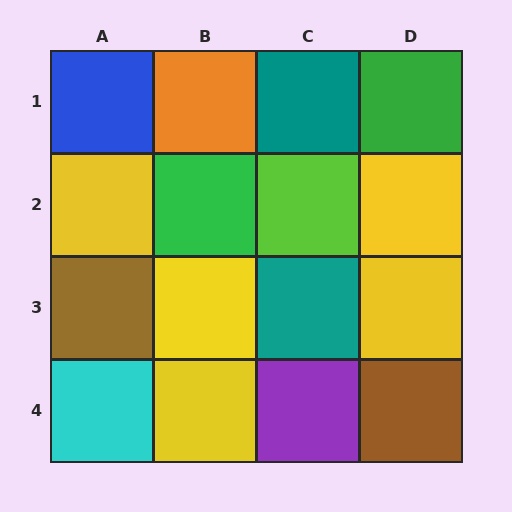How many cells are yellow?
5 cells are yellow.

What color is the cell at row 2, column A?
Yellow.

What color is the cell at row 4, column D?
Brown.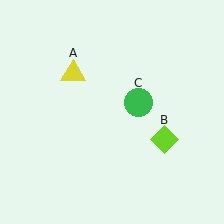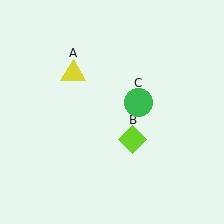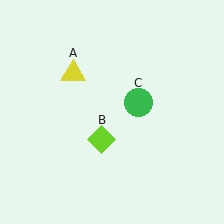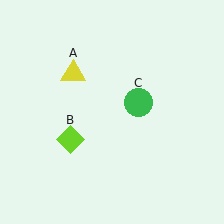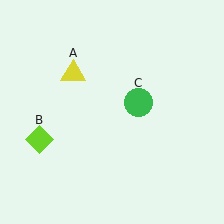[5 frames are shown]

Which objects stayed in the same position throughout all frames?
Yellow triangle (object A) and green circle (object C) remained stationary.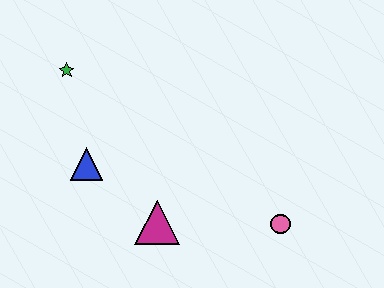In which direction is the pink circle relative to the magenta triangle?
The pink circle is to the right of the magenta triangle.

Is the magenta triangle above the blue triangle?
No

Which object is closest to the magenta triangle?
The blue triangle is closest to the magenta triangle.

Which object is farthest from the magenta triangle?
The green star is farthest from the magenta triangle.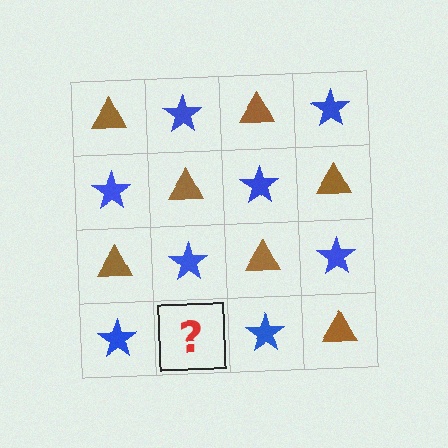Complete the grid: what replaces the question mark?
The question mark should be replaced with a brown triangle.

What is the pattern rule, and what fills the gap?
The rule is that it alternates brown triangle and blue star in a checkerboard pattern. The gap should be filled with a brown triangle.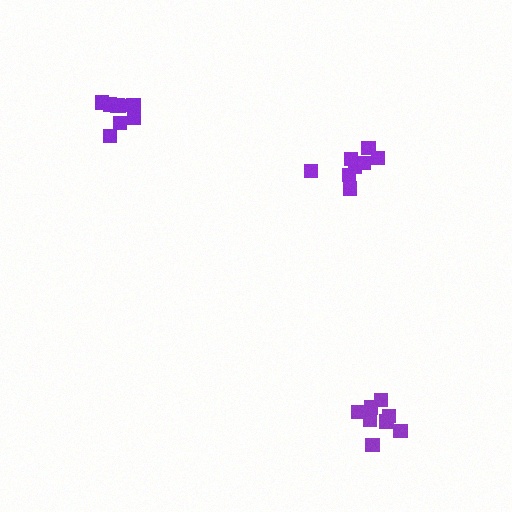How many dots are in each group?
Group 1: 9 dots, Group 2: 8 dots, Group 3: 8 dots (25 total).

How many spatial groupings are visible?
There are 3 spatial groupings.